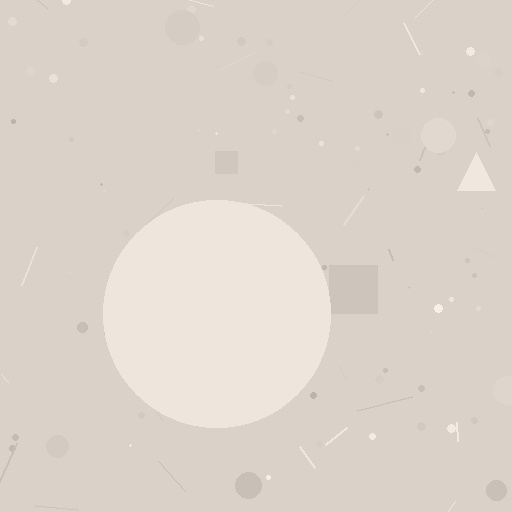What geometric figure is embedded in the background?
A circle is embedded in the background.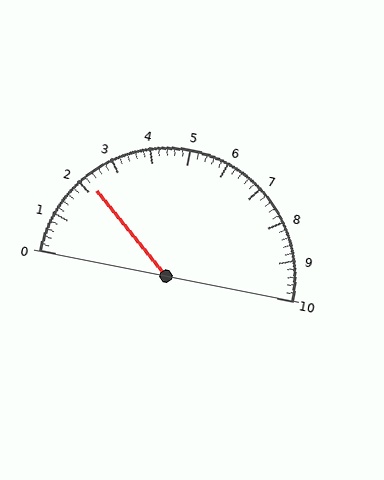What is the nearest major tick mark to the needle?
The nearest major tick mark is 2.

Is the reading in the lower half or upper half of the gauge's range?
The reading is in the lower half of the range (0 to 10).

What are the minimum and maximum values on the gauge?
The gauge ranges from 0 to 10.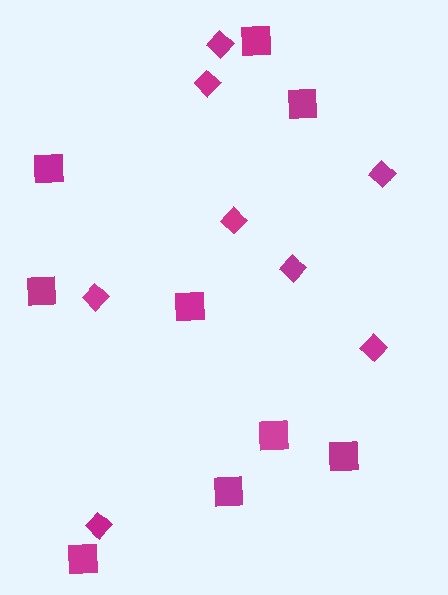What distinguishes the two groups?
There are 2 groups: one group of diamonds (8) and one group of squares (9).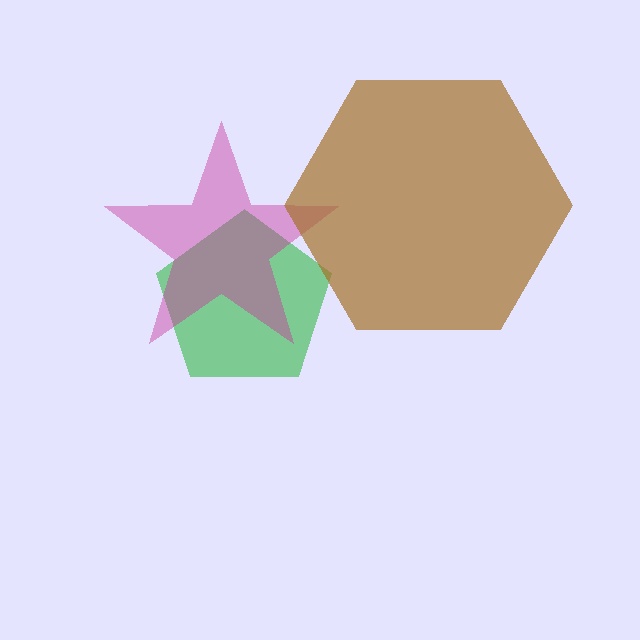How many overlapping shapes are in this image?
There are 3 overlapping shapes in the image.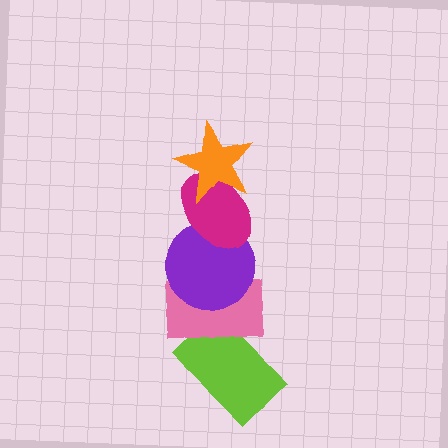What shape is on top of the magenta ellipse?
The orange star is on top of the magenta ellipse.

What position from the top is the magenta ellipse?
The magenta ellipse is 2nd from the top.